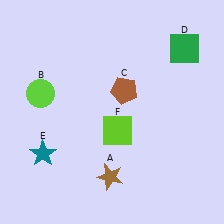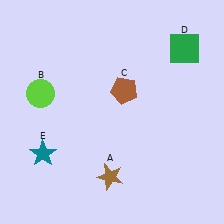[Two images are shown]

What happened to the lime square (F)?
The lime square (F) was removed in Image 2. It was in the bottom-right area of Image 1.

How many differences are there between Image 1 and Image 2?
There is 1 difference between the two images.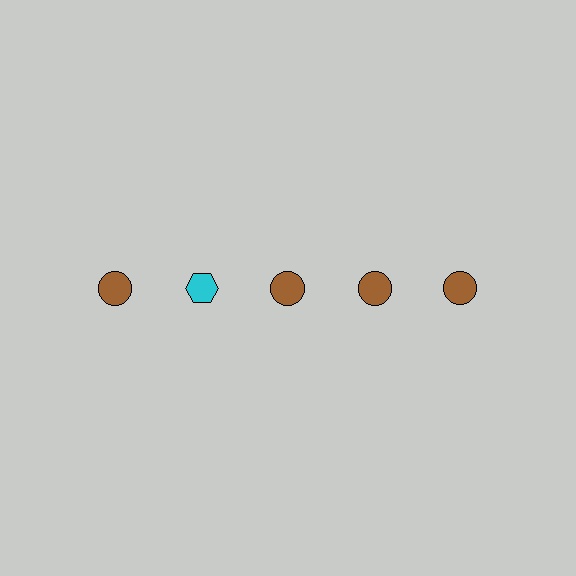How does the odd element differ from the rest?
It differs in both color (cyan instead of brown) and shape (hexagon instead of circle).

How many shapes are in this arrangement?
There are 5 shapes arranged in a grid pattern.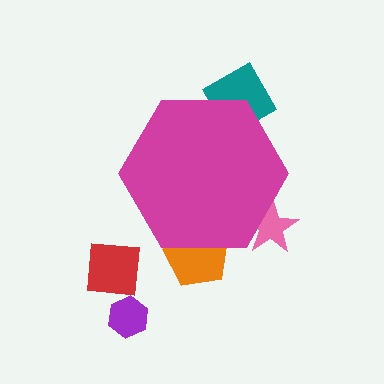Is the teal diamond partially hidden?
Yes, the teal diamond is partially hidden behind the magenta hexagon.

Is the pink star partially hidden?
Yes, the pink star is partially hidden behind the magenta hexagon.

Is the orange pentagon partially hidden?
Yes, the orange pentagon is partially hidden behind the magenta hexagon.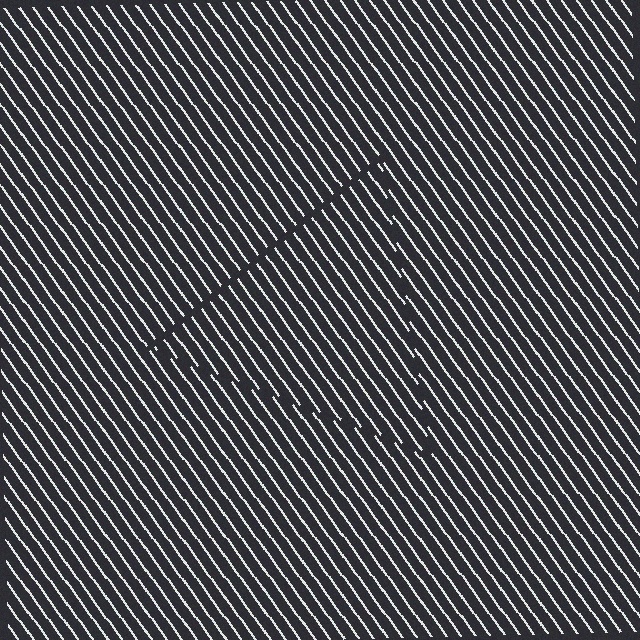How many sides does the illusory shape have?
3 sides — the line-ends trace a triangle.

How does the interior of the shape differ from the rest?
The interior of the shape contains the same grating, shifted by half a period — the contour is defined by the phase discontinuity where line-ends from the inner and outer gratings abut.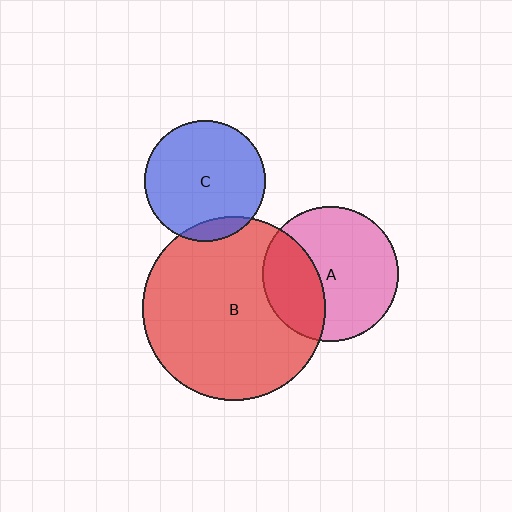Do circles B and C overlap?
Yes.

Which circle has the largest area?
Circle B (red).